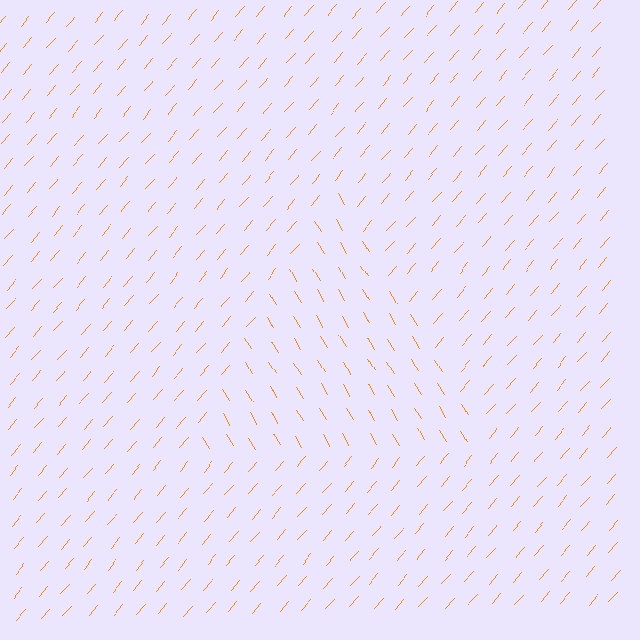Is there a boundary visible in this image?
Yes, there is a texture boundary formed by a change in line orientation.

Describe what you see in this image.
The image is filled with small orange line segments. A triangle region in the image has lines oriented differently from the surrounding lines, creating a visible texture boundary.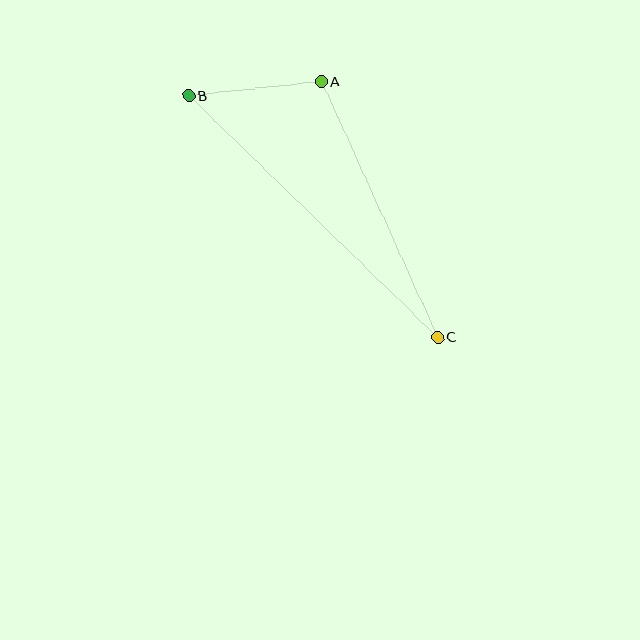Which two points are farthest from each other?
Points B and C are farthest from each other.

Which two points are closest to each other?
Points A and B are closest to each other.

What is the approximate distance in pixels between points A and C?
The distance between A and C is approximately 281 pixels.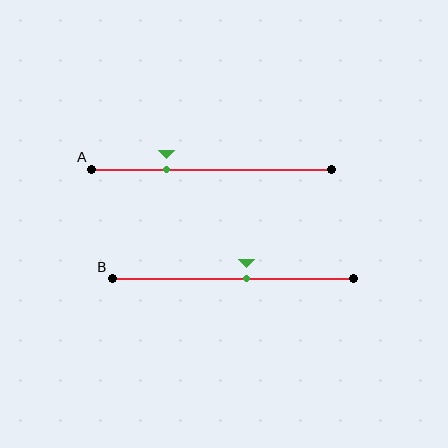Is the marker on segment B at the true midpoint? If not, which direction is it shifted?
No, the marker on segment B is shifted to the right by about 6% of the segment length.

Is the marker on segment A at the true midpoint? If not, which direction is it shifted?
No, the marker on segment A is shifted to the left by about 19% of the segment length.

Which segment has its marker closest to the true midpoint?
Segment B has its marker closest to the true midpoint.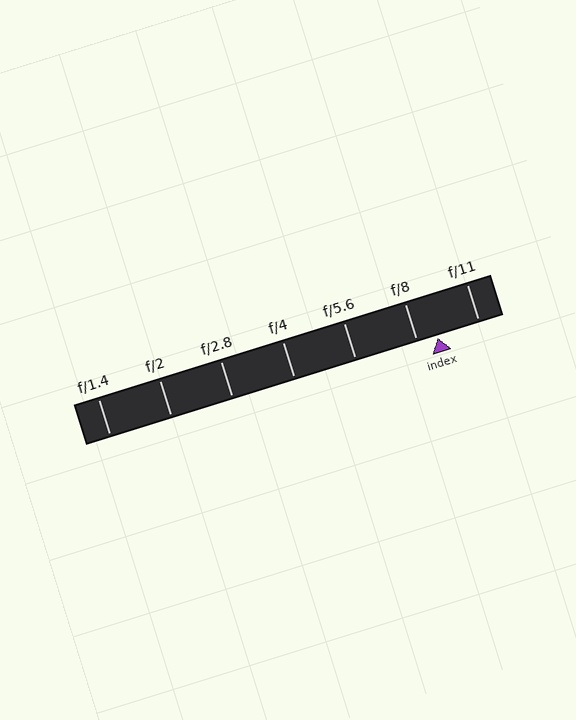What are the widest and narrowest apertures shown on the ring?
The widest aperture shown is f/1.4 and the narrowest is f/11.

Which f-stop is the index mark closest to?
The index mark is closest to f/8.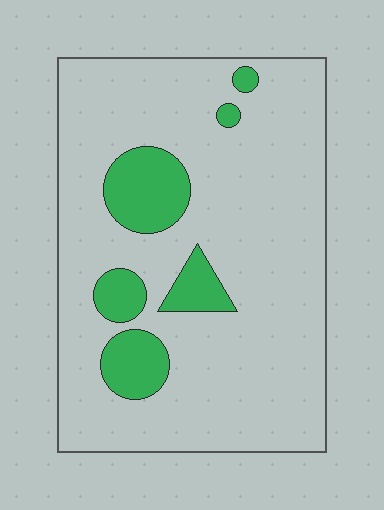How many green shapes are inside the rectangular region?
6.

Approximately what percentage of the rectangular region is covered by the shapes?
Approximately 15%.